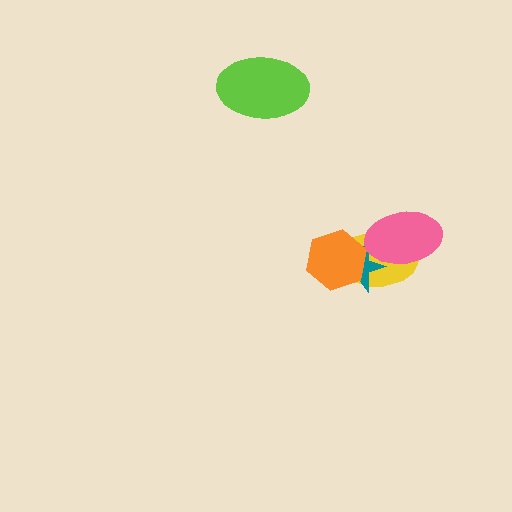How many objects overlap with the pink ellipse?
2 objects overlap with the pink ellipse.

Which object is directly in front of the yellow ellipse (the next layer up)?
The teal star is directly in front of the yellow ellipse.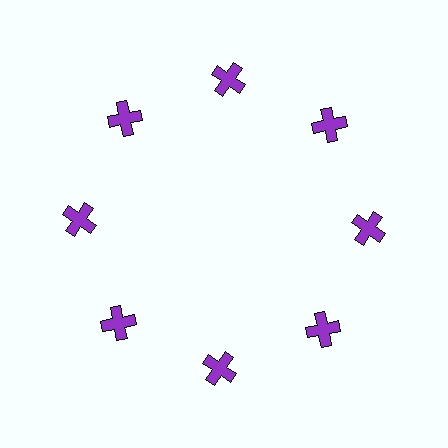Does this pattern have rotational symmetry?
Yes, this pattern has 8-fold rotational symmetry. It looks the same after rotating 45 degrees around the center.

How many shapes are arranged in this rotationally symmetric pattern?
There are 8 shapes, arranged in 8 groups of 1.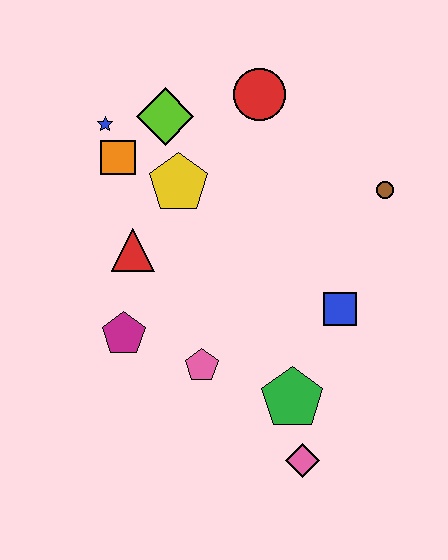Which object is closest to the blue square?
The green pentagon is closest to the blue square.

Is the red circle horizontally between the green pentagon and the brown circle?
No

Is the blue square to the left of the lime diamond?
No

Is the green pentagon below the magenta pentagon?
Yes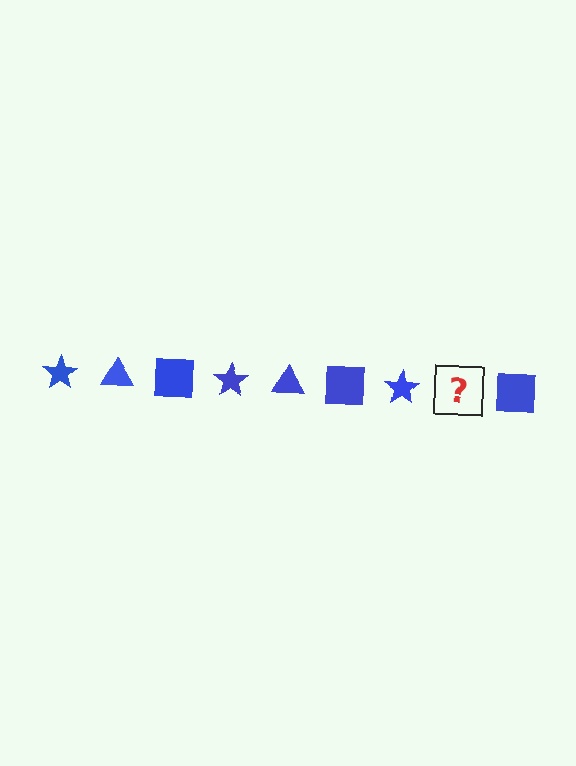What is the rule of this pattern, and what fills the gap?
The rule is that the pattern cycles through star, triangle, square shapes in blue. The gap should be filled with a blue triangle.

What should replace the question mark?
The question mark should be replaced with a blue triangle.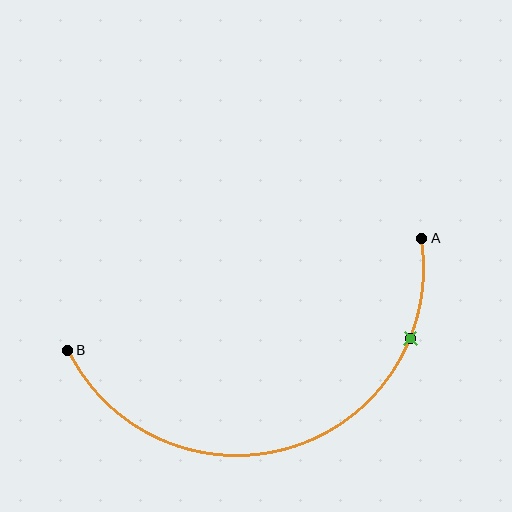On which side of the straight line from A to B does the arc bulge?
The arc bulges below the straight line connecting A and B.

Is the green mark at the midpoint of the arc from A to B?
No. The green mark lies on the arc but is closer to endpoint A. The arc midpoint would be at the point on the curve equidistant along the arc from both A and B.